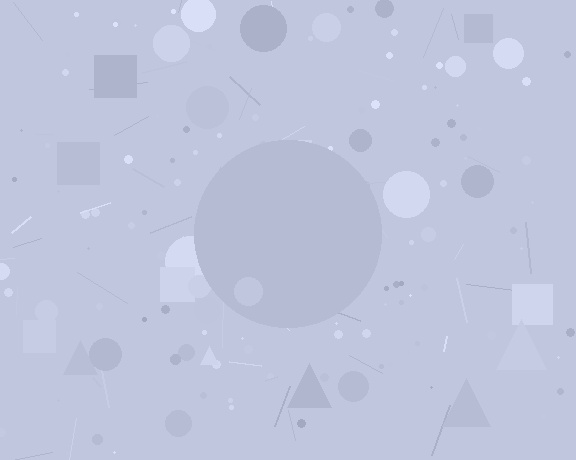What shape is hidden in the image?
A circle is hidden in the image.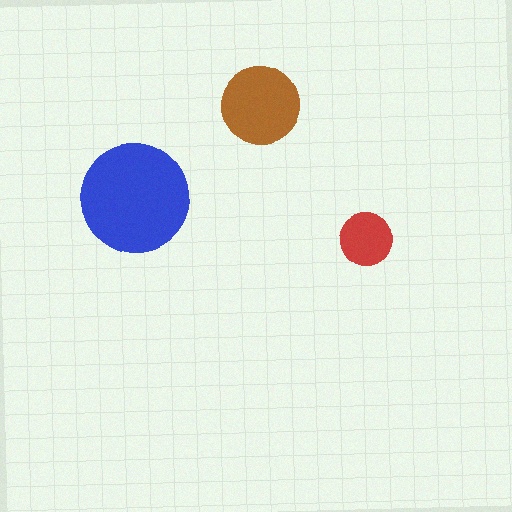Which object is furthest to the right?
The red circle is rightmost.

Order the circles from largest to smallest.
the blue one, the brown one, the red one.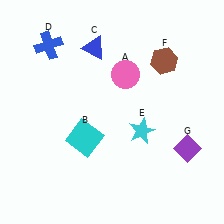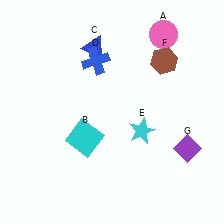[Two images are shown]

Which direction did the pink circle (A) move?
The pink circle (A) moved up.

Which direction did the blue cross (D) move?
The blue cross (D) moved right.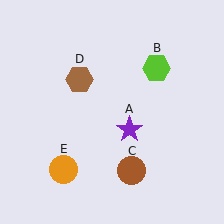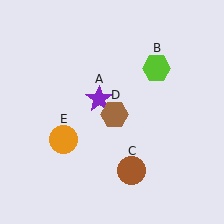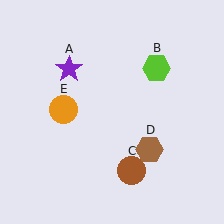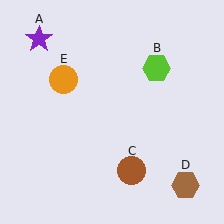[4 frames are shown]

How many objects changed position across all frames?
3 objects changed position: purple star (object A), brown hexagon (object D), orange circle (object E).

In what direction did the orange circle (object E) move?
The orange circle (object E) moved up.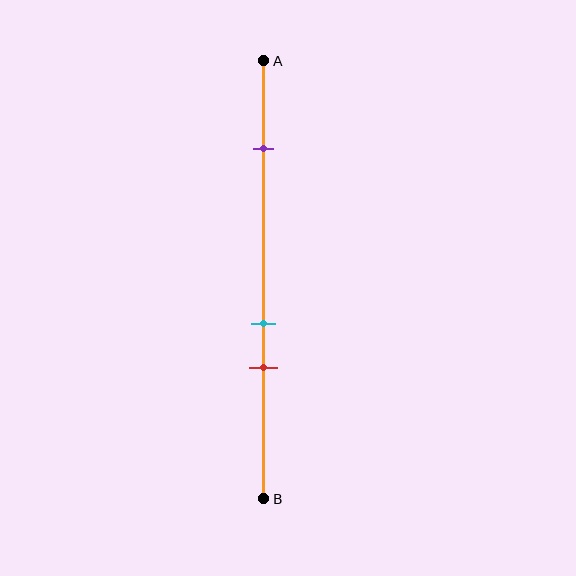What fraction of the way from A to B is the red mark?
The red mark is approximately 70% (0.7) of the way from A to B.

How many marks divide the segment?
There are 3 marks dividing the segment.